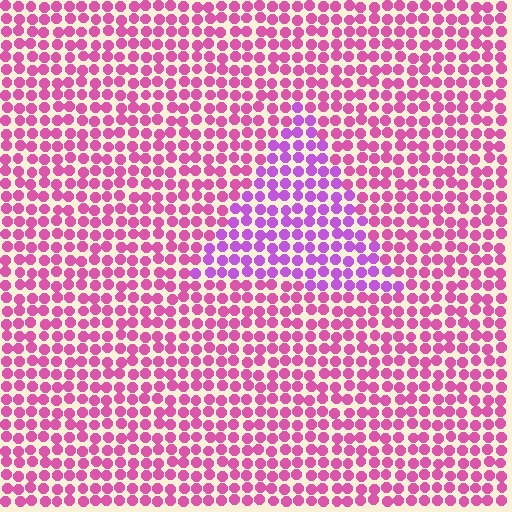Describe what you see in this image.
The image is filled with small pink elements in a uniform arrangement. A triangle-shaped region is visible where the elements are tinted to a slightly different hue, forming a subtle color boundary.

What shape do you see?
I see a triangle.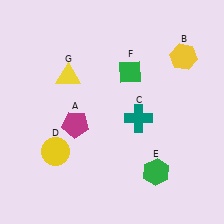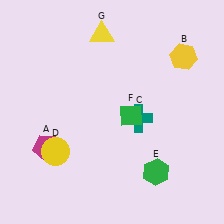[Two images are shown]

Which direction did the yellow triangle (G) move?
The yellow triangle (G) moved up.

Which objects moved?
The objects that moved are: the magenta pentagon (A), the green diamond (F), the yellow triangle (G).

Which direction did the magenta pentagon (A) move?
The magenta pentagon (A) moved left.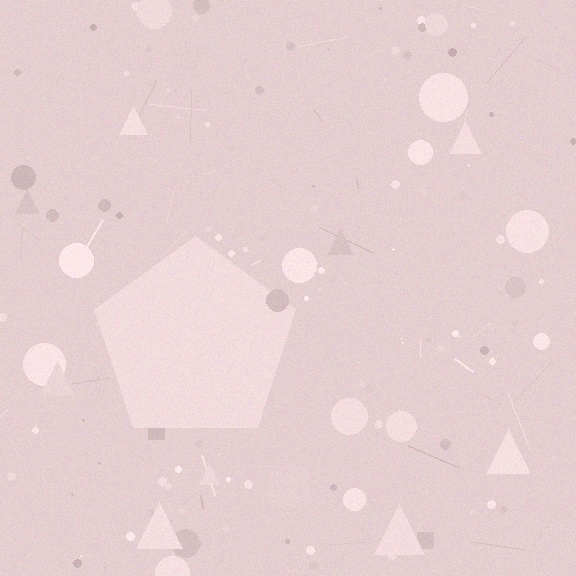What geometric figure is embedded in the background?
A pentagon is embedded in the background.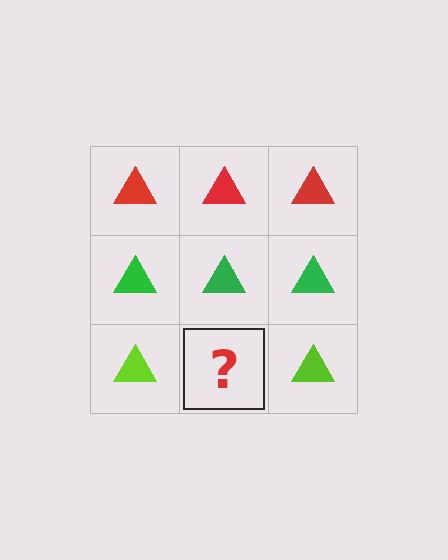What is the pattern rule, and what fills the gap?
The rule is that each row has a consistent color. The gap should be filled with a lime triangle.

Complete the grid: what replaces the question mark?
The question mark should be replaced with a lime triangle.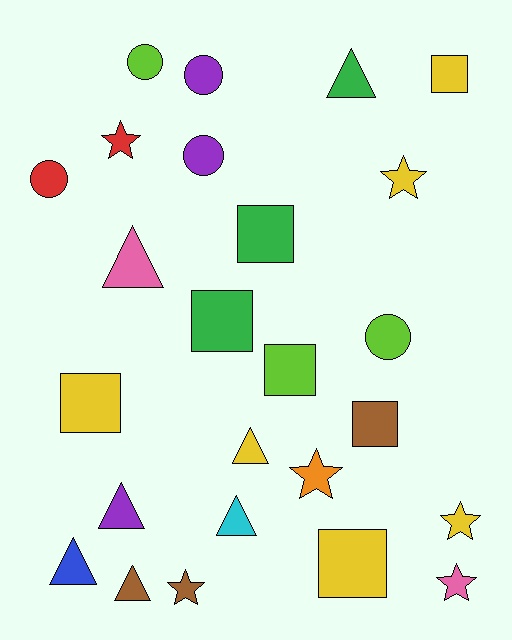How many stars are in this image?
There are 6 stars.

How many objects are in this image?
There are 25 objects.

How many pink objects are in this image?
There are 2 pink objects.